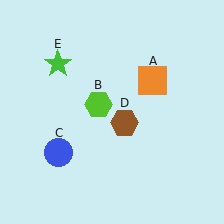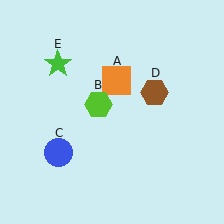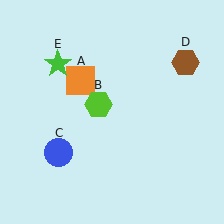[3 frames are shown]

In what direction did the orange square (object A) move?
The orange square (object A) moved left.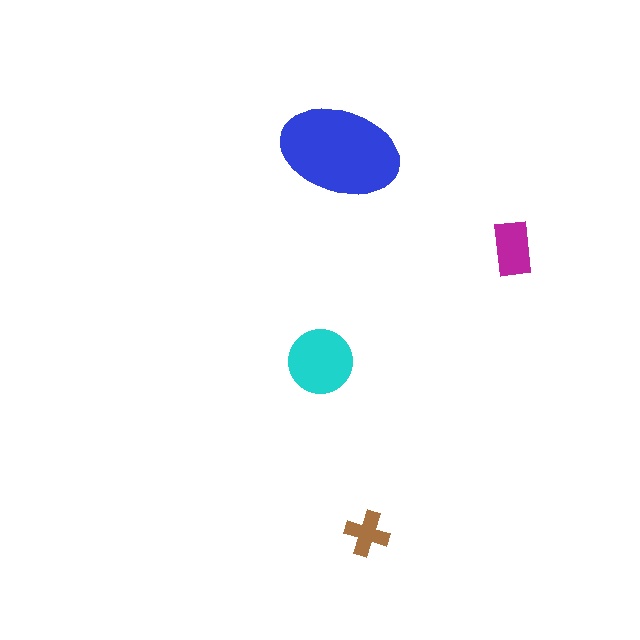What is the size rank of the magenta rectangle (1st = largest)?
3rd.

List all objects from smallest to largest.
The brown cross, the magenta rectangle, the cyan circle, the blue ellipse.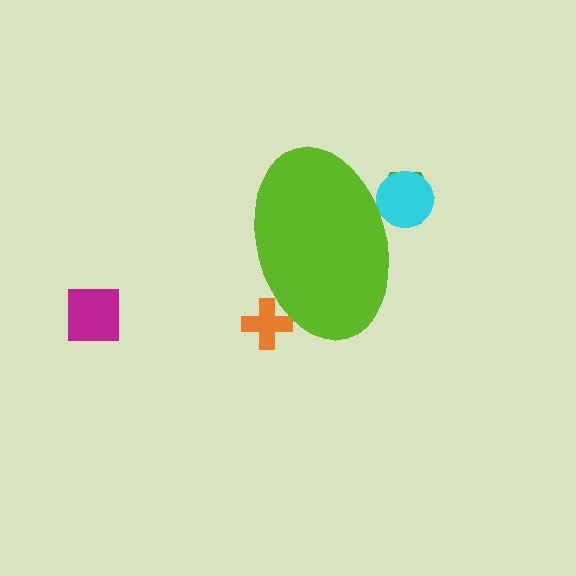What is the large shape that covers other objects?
A lime ellipse.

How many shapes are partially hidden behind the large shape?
3 shapes are partially hidden.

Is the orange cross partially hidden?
Yes, the orange cross is partially hidden behind the lime ellipse.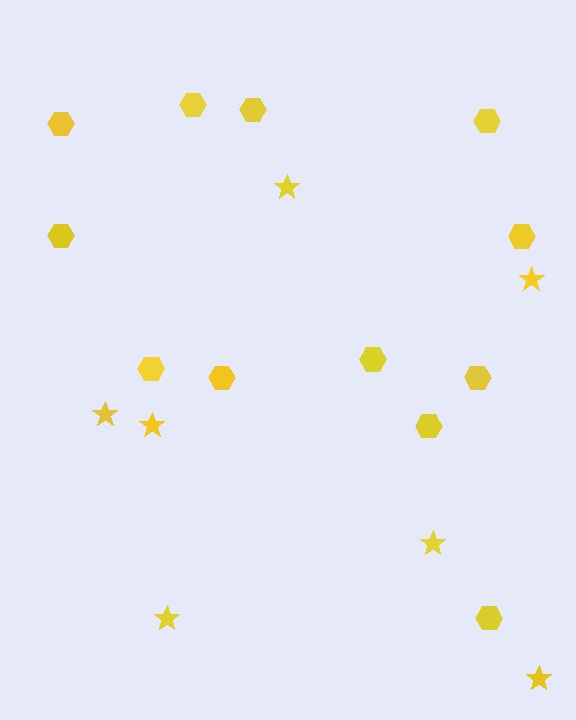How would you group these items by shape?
There are 2 groups: one group of hexagons (12) and one group of stars (7).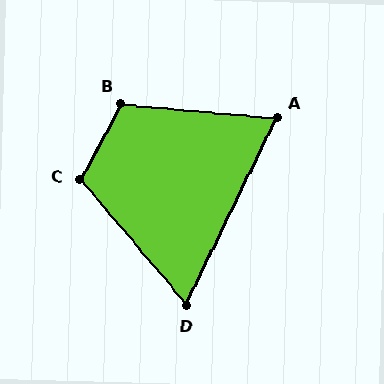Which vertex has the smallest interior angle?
D, at approximately 67 degrees.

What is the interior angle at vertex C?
Approximately 111 degrees (obtuse).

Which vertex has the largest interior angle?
B, at approximately 113 degrees.